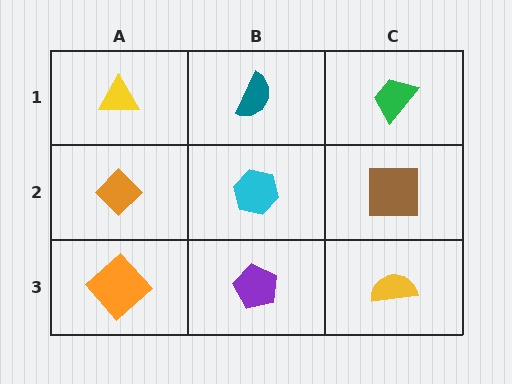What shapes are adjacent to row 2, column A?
A yellow triangle (row 1, column A), an orange diamond (row 3, column A), a cyan hexagon (row 2, column B).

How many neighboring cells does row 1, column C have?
2.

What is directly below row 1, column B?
A cyan hexagon.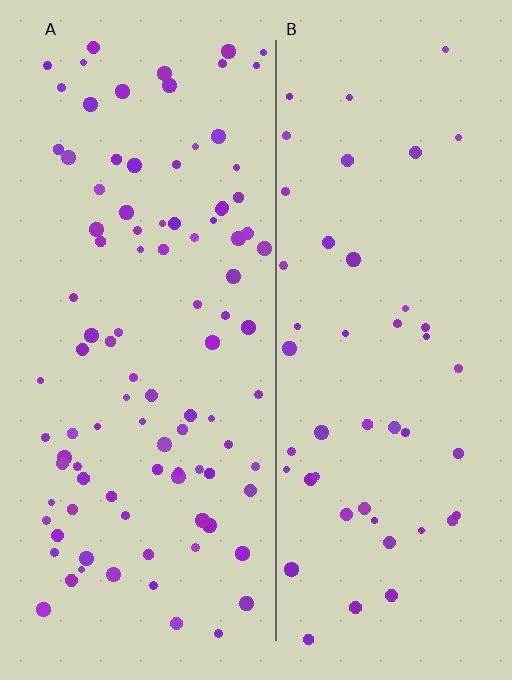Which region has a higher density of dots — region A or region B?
A (the left).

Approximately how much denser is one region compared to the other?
Approximately 2.0× — region A over region B.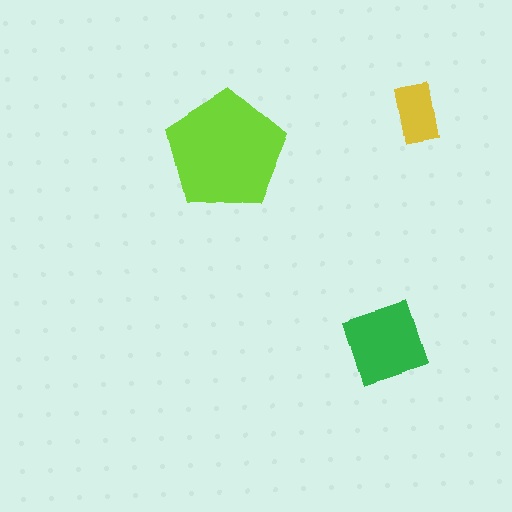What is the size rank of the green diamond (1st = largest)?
2nd.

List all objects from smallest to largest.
The yellow rectangle, the green diamond, the lime pentagon.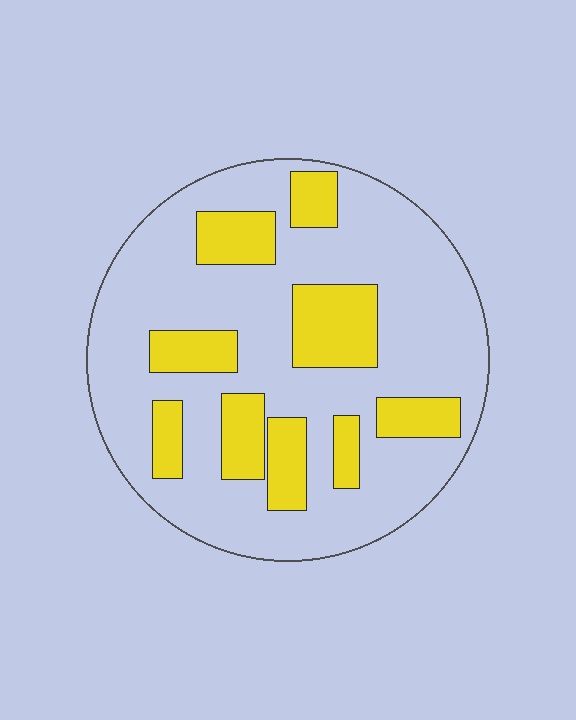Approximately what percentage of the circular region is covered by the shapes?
Approximately 25%.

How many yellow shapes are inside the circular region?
9.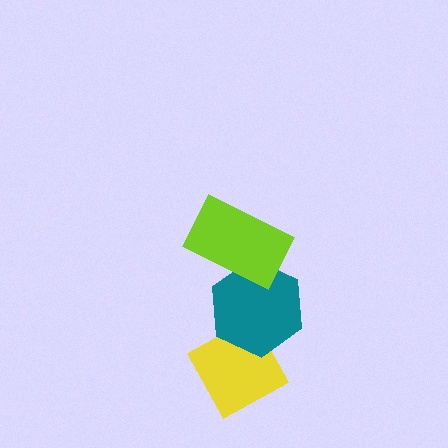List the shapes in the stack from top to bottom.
From top to bottom: the lime rectangle, the teal hexagon, the yellow diamond.